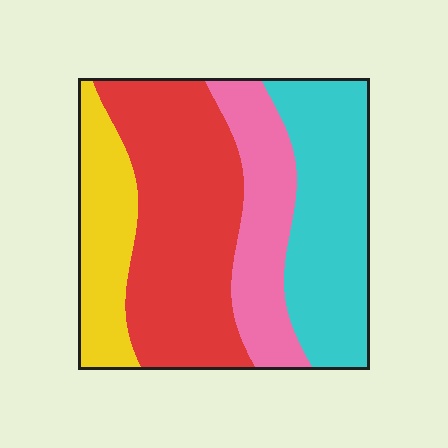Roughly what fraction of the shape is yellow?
Yellow takes up less than a sixth of the shape.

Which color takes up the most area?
Red, at roughly 35%.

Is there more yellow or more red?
Red.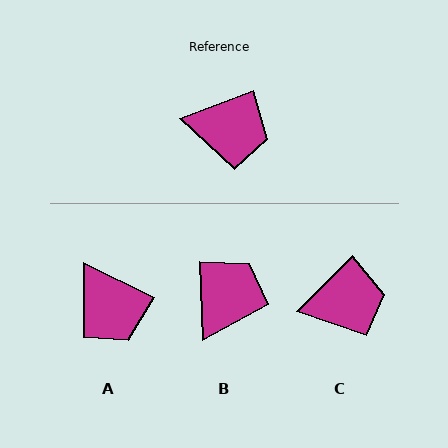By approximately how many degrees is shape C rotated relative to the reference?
Approximately 24 degrees counter-clockwise.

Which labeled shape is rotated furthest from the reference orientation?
B, about 72 degrees away.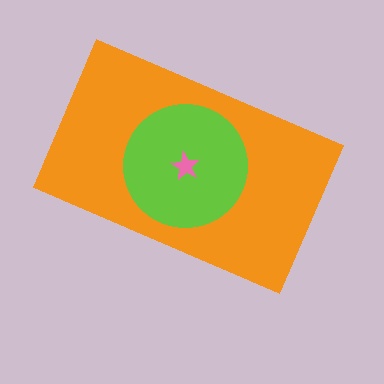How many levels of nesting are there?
3.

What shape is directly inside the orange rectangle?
The lime circle.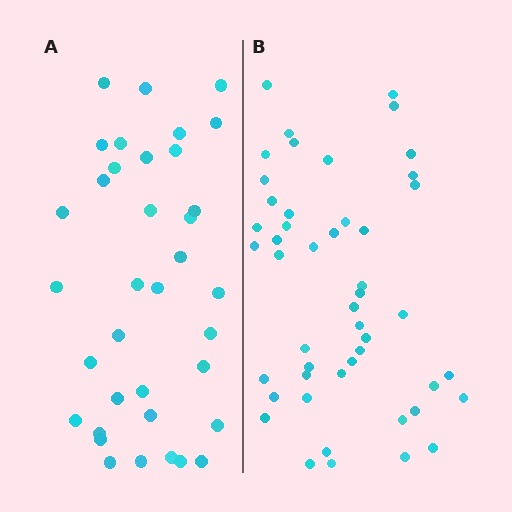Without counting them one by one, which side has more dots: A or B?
Region B (the right region) has more dots.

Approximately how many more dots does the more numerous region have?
Region B has roughly 12 or so more dots than region A.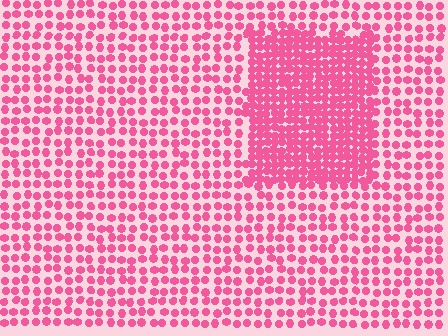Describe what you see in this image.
The image contains small pink elements arranged at two different densities. A rectangle-shaped region is visible where the elements are more densely packed than the surrounding area.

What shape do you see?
I see a rectangle.